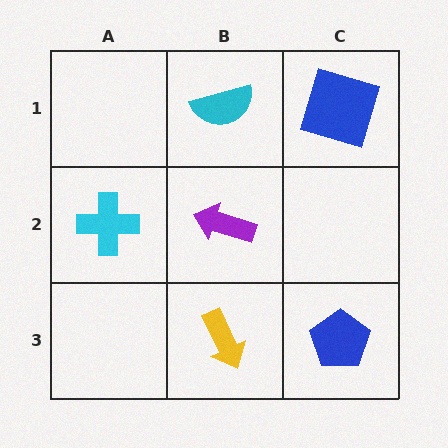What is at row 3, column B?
A yellow arrow.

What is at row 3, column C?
A blue pentagon.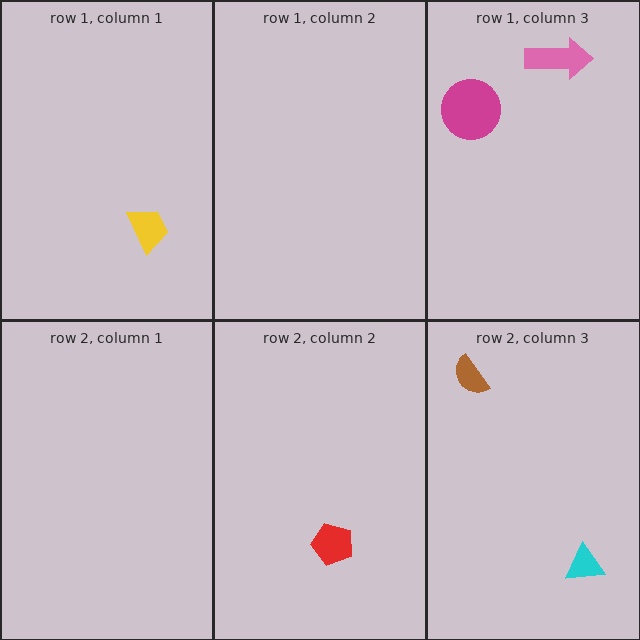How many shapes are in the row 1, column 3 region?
2.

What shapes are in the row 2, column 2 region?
The red pentagon.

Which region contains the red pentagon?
The row 2, column 2 region.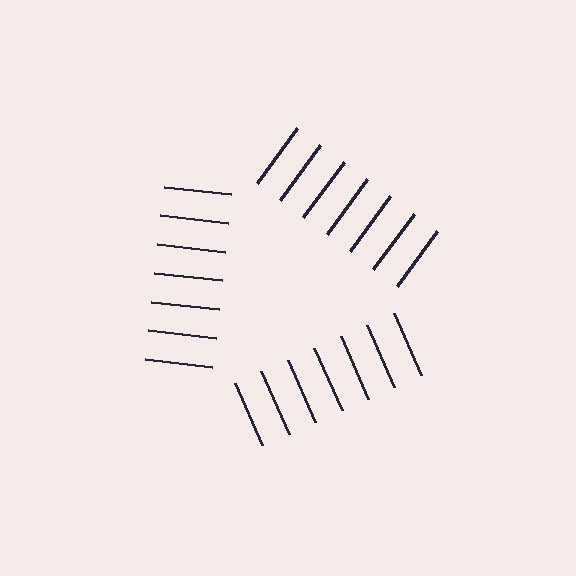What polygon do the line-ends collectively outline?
An illusory triangle — the line segments terminate on its edges but no continuous stroke is drawn.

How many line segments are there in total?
21 — 7 along each of the 3 edges.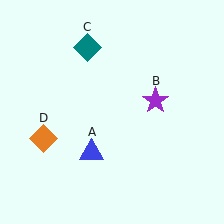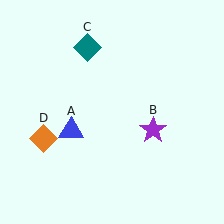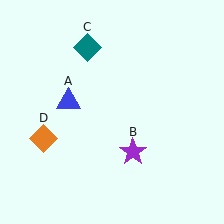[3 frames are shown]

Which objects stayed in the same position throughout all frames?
Teal diamond (object C) and orange diamond (object D) remained stationary.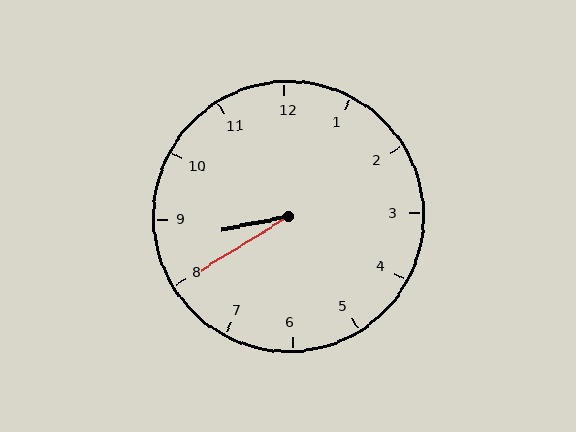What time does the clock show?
8:40.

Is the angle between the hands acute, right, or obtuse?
It is acute.